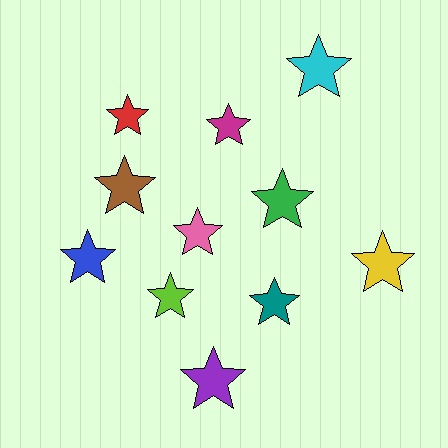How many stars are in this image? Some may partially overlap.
There are 11 stars.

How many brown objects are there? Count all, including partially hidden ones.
There is 1 brown object.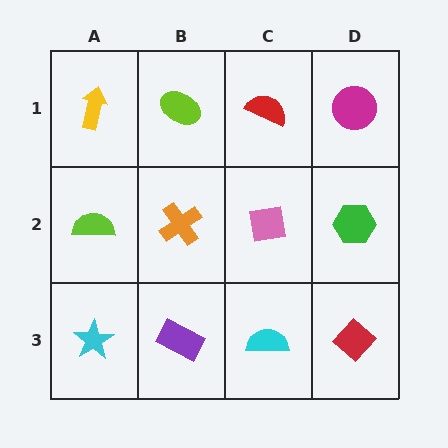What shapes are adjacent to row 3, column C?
A pink square (row 2, column C), a purple rectangle (row 3, column B), a red diamond (row 3, column D).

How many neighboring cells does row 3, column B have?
3.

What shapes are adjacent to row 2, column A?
A yellow arrow (row 1, column A), a cyan star (row 3, column A), an orange cross (row 2, column B).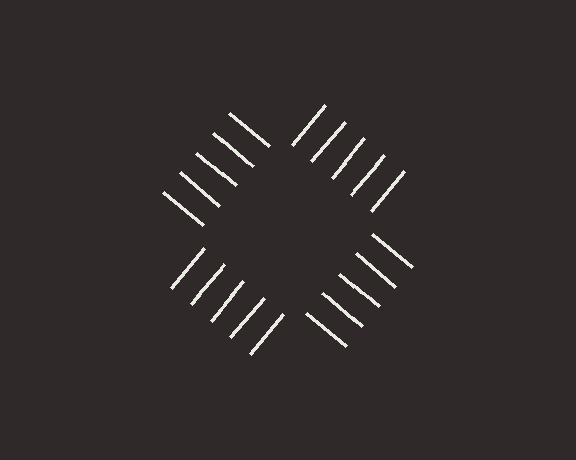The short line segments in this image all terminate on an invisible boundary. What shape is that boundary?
An illusory square — the line segments terminate on its edges but no continuous stroke is drawn.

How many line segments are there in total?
20 — 5 along each of the 4 edges.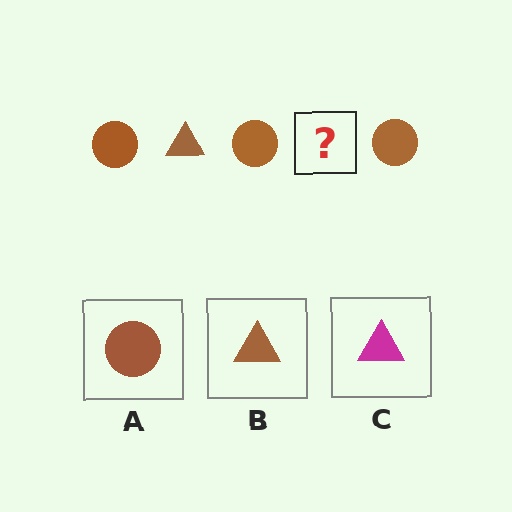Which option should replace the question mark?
Option B.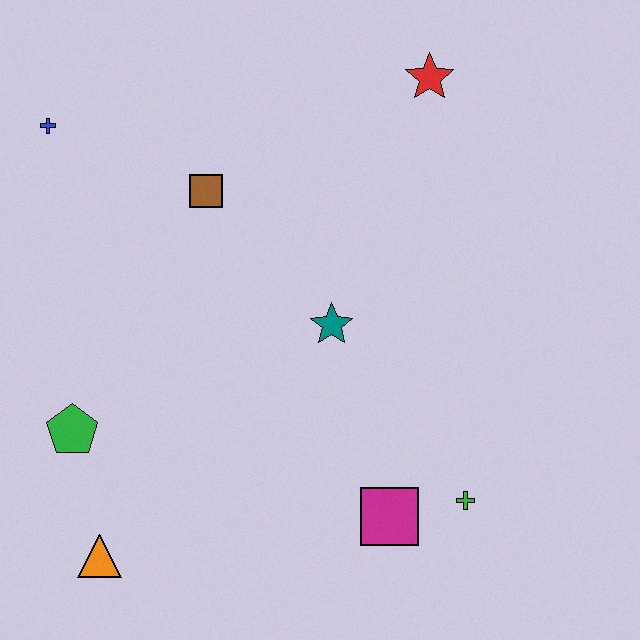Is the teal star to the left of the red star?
Yes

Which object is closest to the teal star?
The brown square is closest to the teal star.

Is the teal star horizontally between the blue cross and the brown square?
No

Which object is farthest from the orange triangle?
The red star is farthest from the orange triangle.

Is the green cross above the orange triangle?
Yes